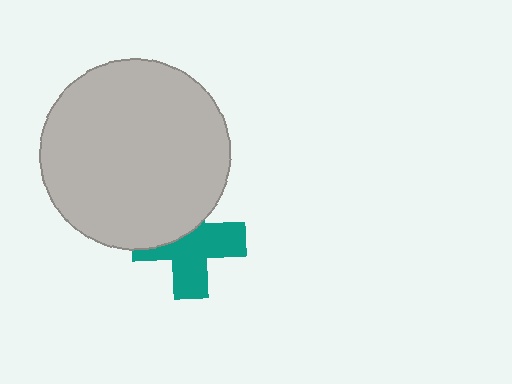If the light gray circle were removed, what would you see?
You would see the complete teal cross.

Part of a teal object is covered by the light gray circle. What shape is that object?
It is a cross.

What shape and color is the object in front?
The object in front is a light gray circle.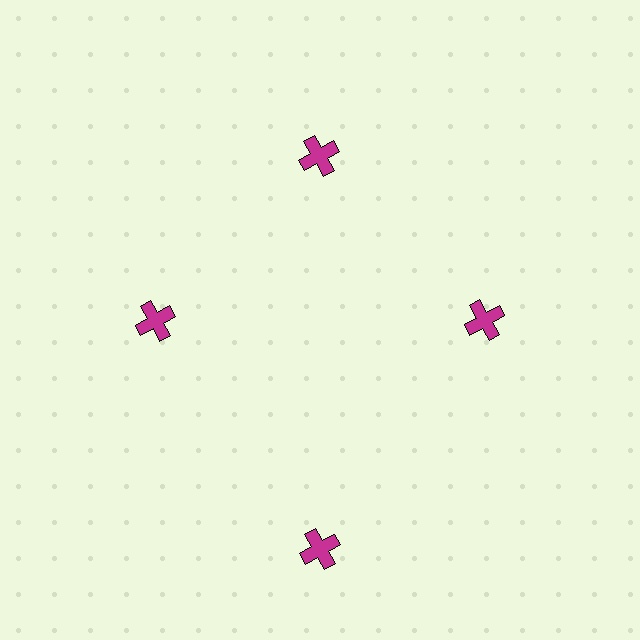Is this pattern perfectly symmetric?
No. The 4 magenta crosses are arranged in a ring, but one element near the 6 o'clock position is pushed outward from the center, breaking the 4-fold rotational symmetry.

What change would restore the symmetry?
The symmetry would be restored by moving it inward, back onto the ring so that all 4 crosses sit at equal angles and equal distance from the center.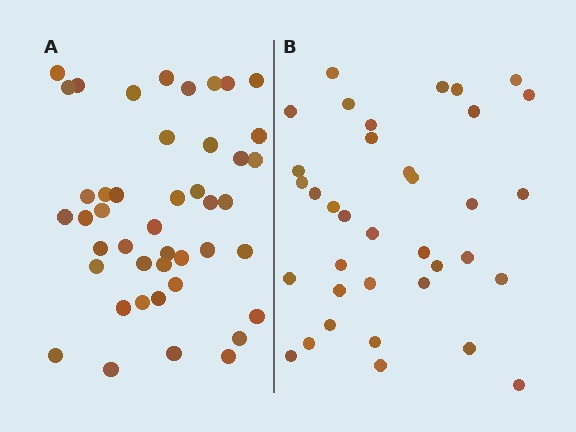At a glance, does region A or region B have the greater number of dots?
Region A (the left region) has more dots.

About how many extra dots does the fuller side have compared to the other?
Region A has roughly 8 or so more dots than region B.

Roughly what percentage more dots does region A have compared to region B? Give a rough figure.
About 20% more.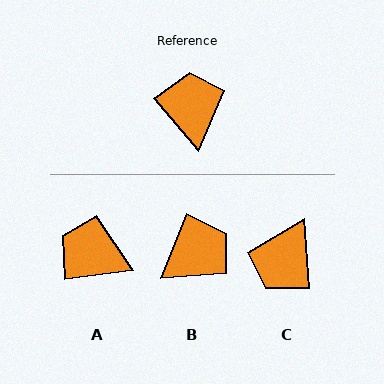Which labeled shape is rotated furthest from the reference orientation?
C, about 144 degrees away.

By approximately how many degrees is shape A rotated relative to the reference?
Approximately 57 degrees counter-clockwise.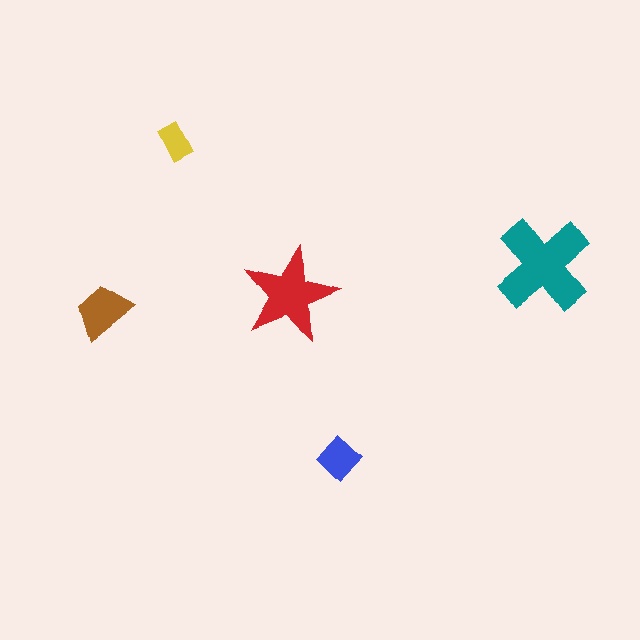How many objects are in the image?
There are 5 objects in the image.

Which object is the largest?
The teal cross.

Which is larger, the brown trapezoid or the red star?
The red star.